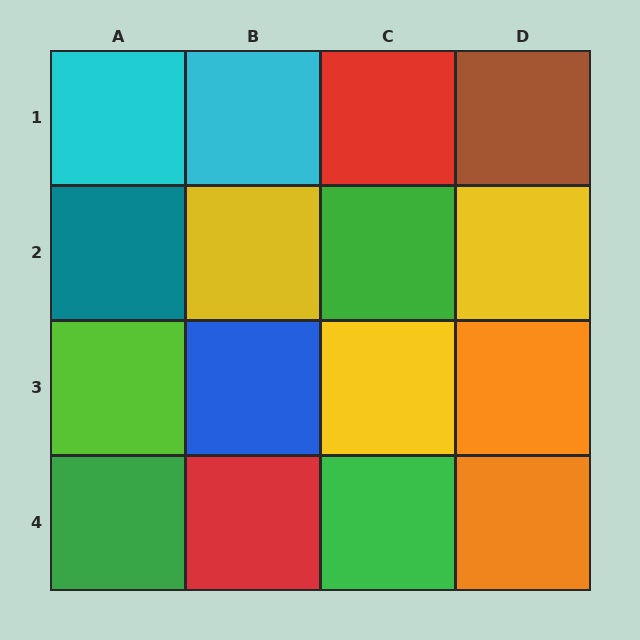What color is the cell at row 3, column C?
Yellow.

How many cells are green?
3 cells are green.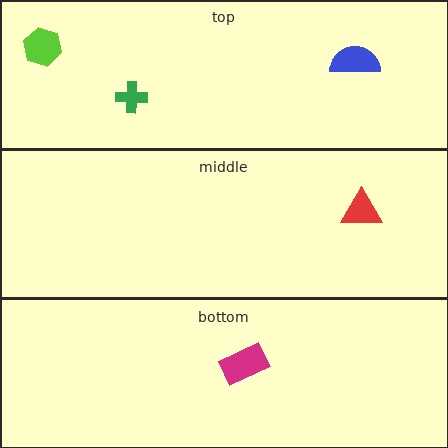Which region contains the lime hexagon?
The top region.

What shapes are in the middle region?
The red triangle.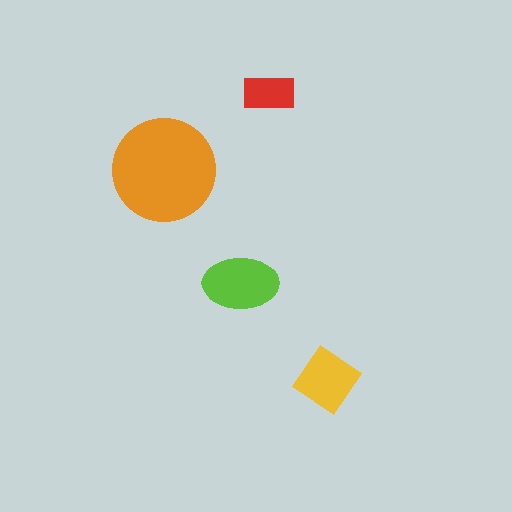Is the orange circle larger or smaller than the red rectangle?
Larger.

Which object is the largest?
The orange circle.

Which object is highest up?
The red rectangle is topmost.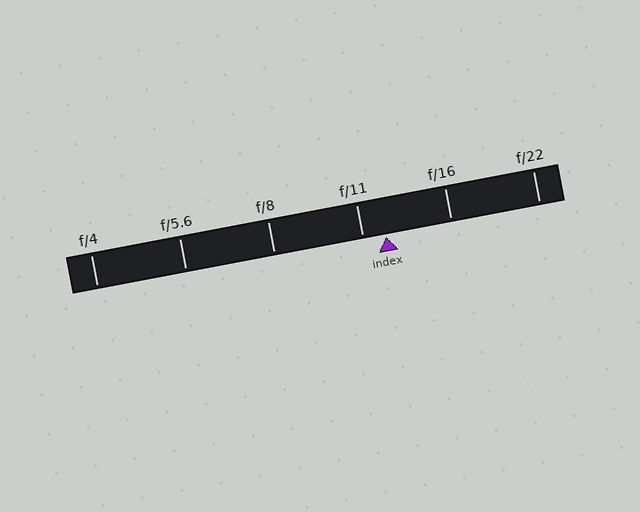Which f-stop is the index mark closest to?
The index mark is closest to f/11.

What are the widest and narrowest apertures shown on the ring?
The widest aperture shown is f/4 and the narrowest is f/22.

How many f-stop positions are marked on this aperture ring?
There are 6 f-stop positions marked.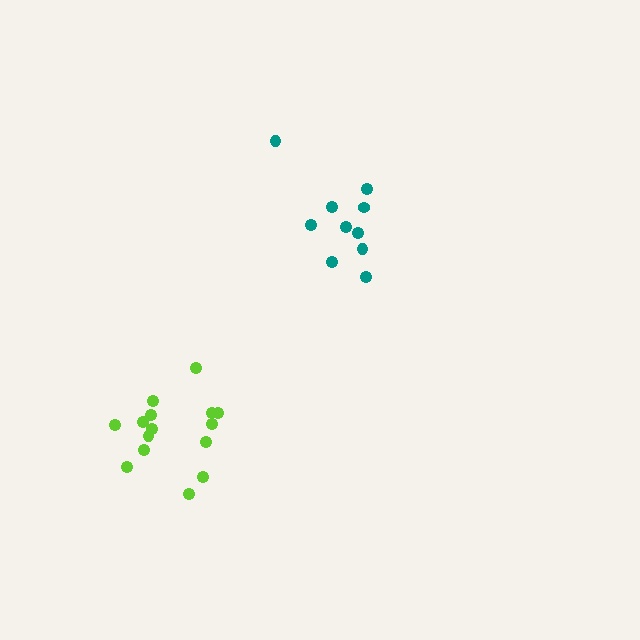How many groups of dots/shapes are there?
There are 2 groups.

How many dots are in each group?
Group 1: 10 dots, Group 2: 15 dots (25 total).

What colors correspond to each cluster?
The clusters are colored: teal, lime.